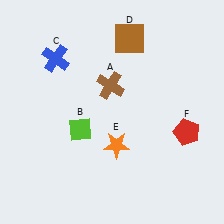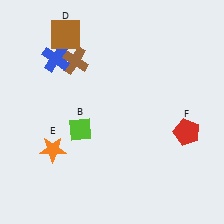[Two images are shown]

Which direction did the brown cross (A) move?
The brown cross (A) moved left.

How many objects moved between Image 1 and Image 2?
3 objects moved between the two images.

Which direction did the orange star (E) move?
The orange star (E) moved left.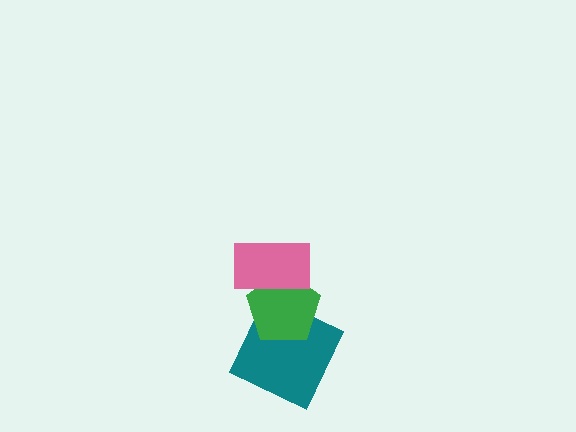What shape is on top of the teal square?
The green pentagon is on top of the teal square.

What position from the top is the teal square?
The teal square is 3rd from the top.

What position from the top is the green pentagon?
The green pentagon is 2nd from the top.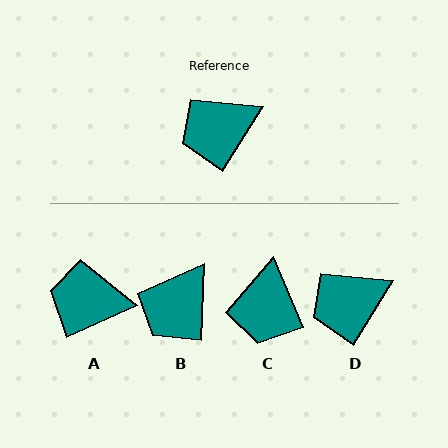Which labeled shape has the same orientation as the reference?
D.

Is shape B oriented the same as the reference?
No, it is off by about 29 degrees.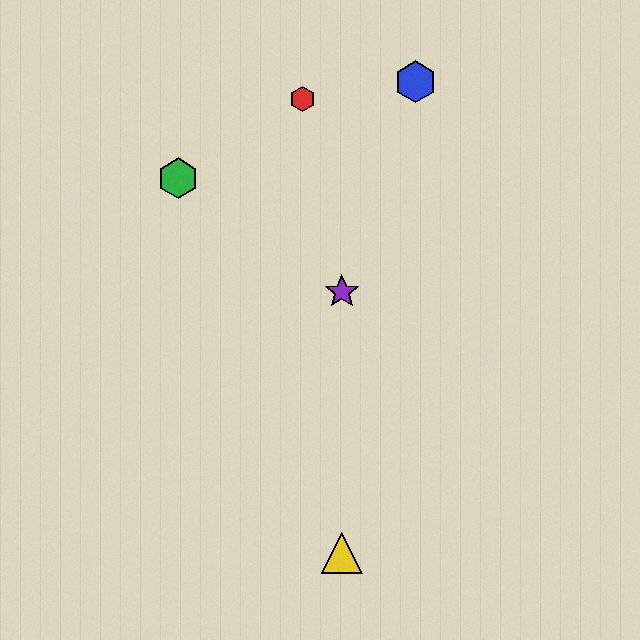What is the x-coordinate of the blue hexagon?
The blue hexagon is at x≈415.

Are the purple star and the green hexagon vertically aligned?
No, the purple star is at x≈342 and the green hexagon is at x≈178.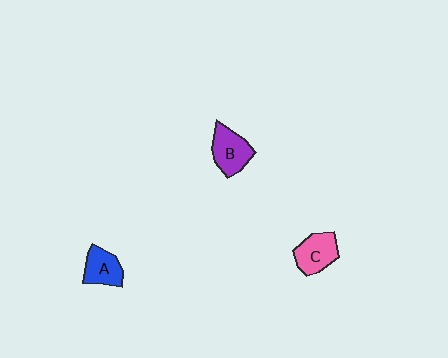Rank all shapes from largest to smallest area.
From largest to smallest: B (purple), C (pink), A (blue).